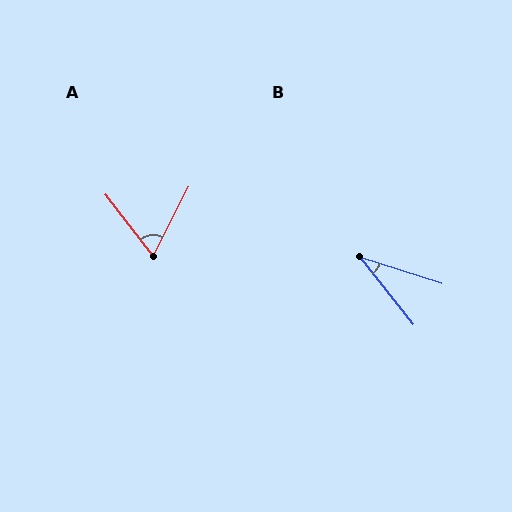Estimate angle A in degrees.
Approximately 64 degrees.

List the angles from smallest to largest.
B (33°), A (64°).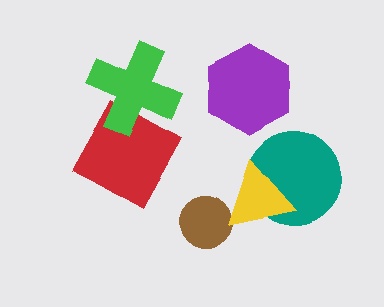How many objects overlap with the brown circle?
1 object overlaps with the brown circle.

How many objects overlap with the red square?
1 object overlaps with the red square.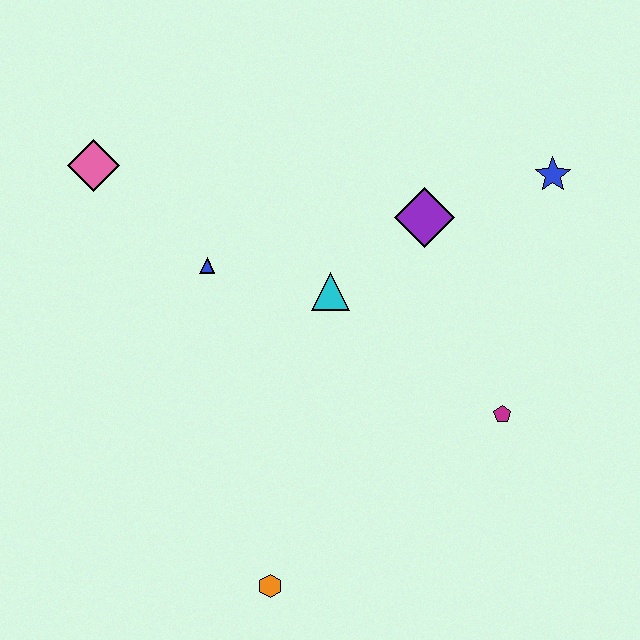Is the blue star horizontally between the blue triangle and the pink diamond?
No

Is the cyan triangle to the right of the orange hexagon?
Yes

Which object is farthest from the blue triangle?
The blue star is farthest from the blue triangle.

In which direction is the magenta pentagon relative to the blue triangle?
The magenta pentagon is to the right of the blue triangle.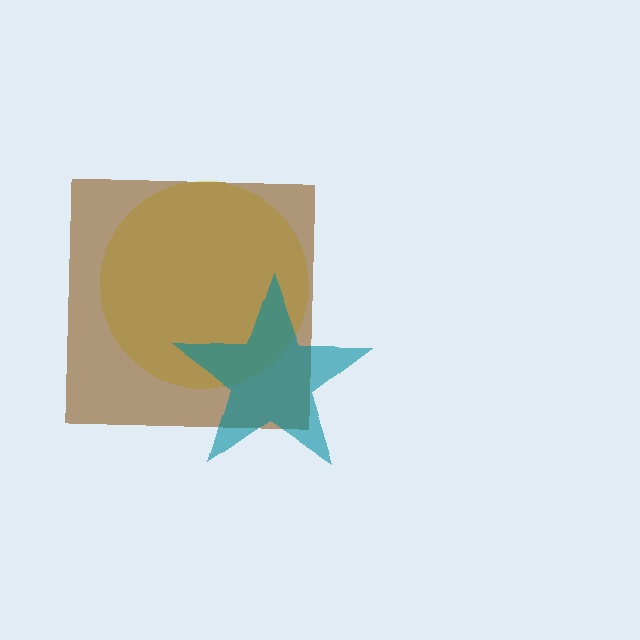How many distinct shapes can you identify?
There are 3 distinct shapes: a yellow circle, a brown square, a teal star.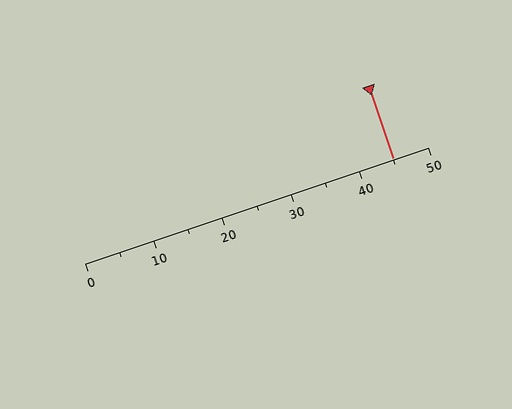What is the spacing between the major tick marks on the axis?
The major ticks are spaced 10 apart.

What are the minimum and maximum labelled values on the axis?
The axis runs from 0 to 50.